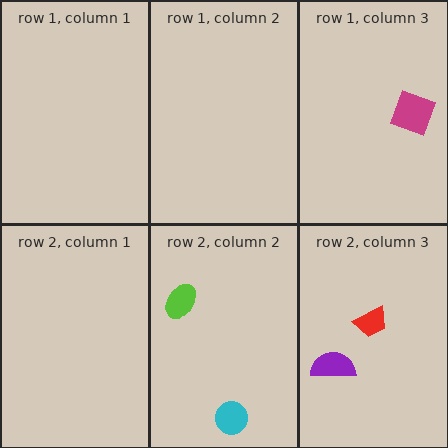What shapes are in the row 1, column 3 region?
The magenta square.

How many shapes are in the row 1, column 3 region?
1.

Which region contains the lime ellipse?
The row 2, column 2 region.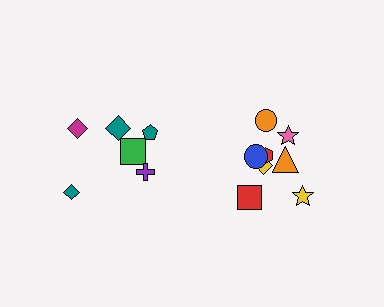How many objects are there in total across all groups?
There are 14 objects.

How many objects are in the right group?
There are 8 objects.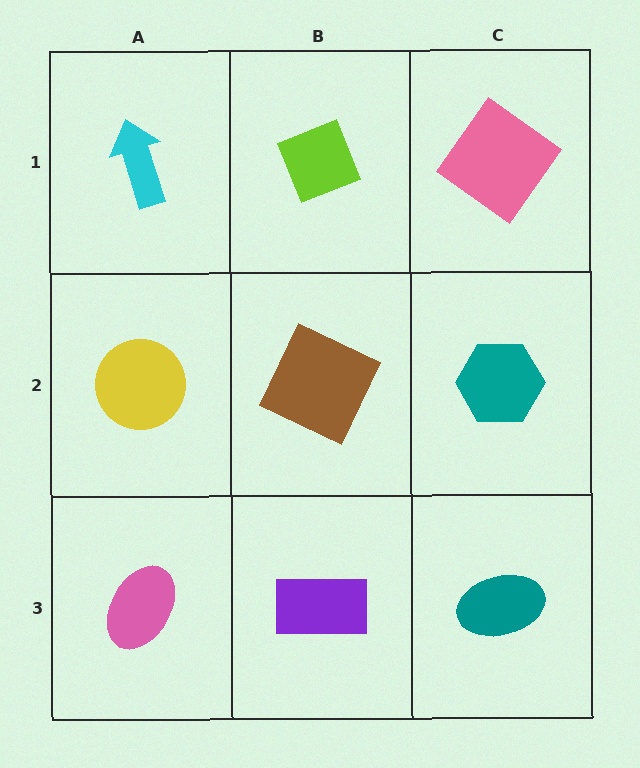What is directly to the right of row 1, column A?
A lime diamond.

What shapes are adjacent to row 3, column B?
A brown square (row 2, column B), a pink ellipse (row 3, column A), a teal ellipse (row 3, column C).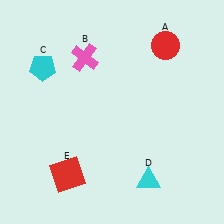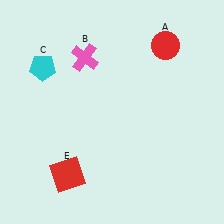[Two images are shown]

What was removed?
The cyan triangle (D) was removed in Image 2.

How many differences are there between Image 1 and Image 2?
There is 1 difference between the two images.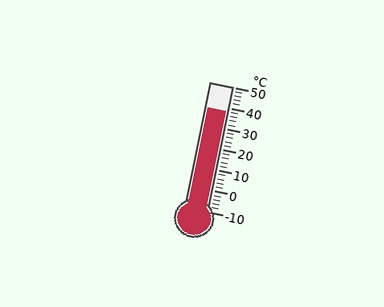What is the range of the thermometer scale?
The thermometer scale ranges from -10°C to 50°C.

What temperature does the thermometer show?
The thermometer shows approximately 38°C.